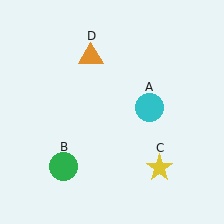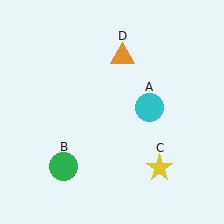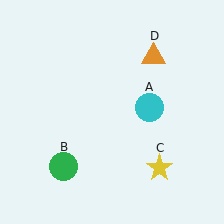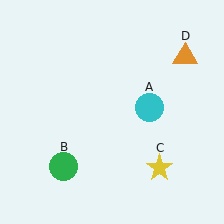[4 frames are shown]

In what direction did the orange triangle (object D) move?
The orange triangle (object D) moved right.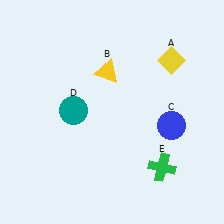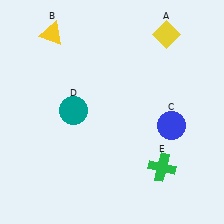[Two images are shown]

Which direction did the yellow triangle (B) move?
The yellow triangle (B) moved left.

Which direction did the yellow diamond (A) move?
The yellow diamond (A) moved up.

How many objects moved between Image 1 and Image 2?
2 objects moved between the two images.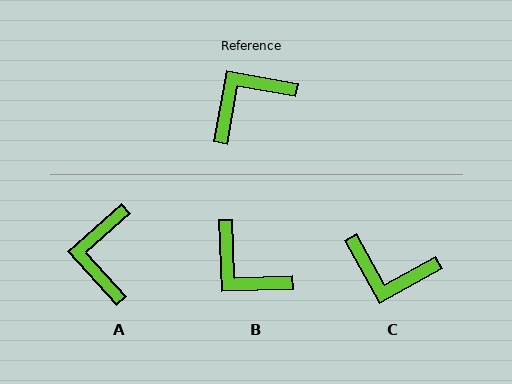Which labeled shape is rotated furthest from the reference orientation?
C, about 129 degrees away.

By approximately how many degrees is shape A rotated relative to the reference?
Approximately 52 degrees counter-clockwise.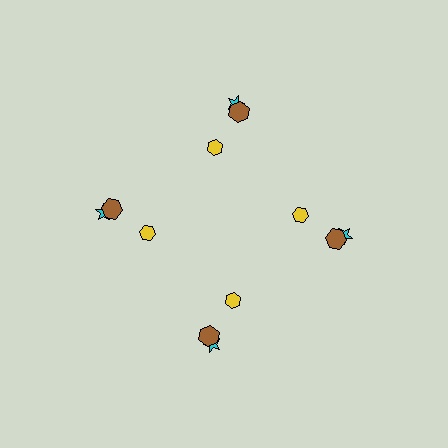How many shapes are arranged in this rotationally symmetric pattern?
There are 12 shapes, arranged in 4 groups of 3.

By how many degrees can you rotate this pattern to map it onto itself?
The pattern maps onto itself every 90 degrees of rotation.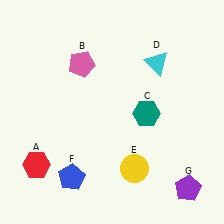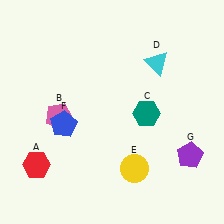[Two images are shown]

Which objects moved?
The objects that moved are: the pink pentagon (B), the blue pentagon (F), the purple pentagon (G).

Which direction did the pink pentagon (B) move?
The pink pentagon (B) moved down.